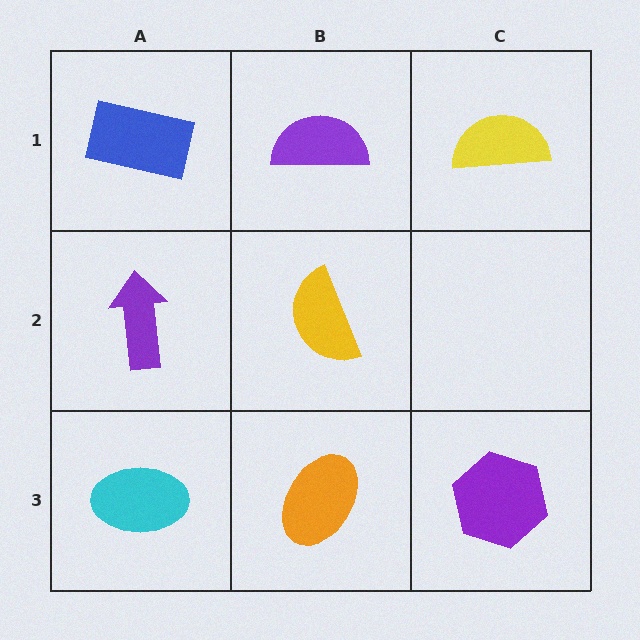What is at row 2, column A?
A purple arrow.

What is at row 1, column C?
A yellow semicircle.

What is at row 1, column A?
A blue rectangle.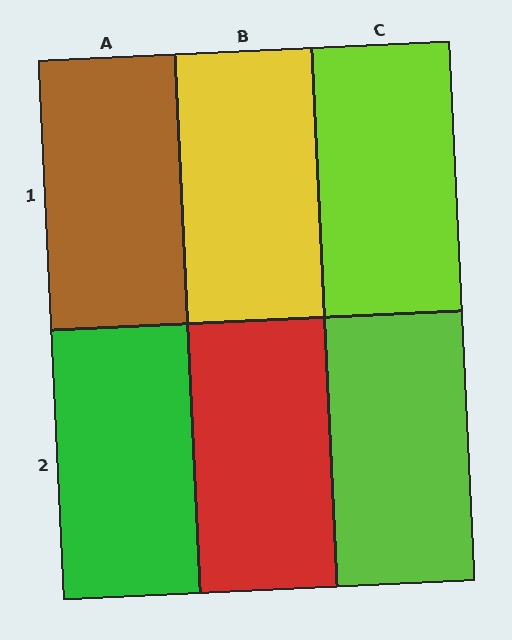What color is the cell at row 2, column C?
Lime.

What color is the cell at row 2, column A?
Green.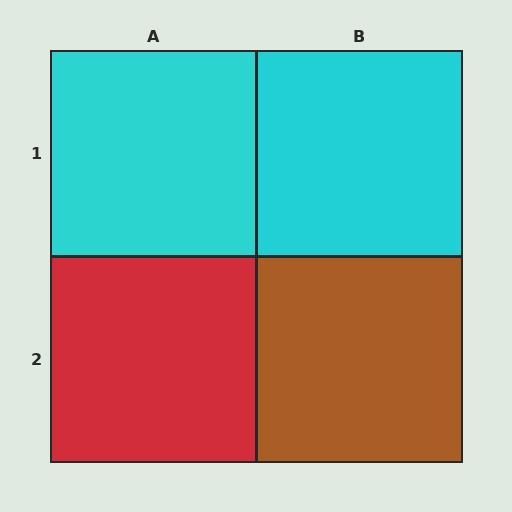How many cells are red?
1 cell is red.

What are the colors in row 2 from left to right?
Red, brown.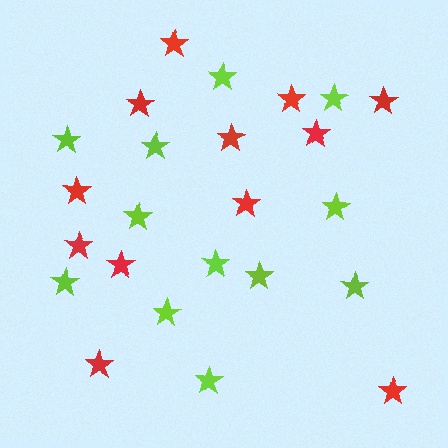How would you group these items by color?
There are 2 groups: one group of lime stars (12) and one group of red stars (12).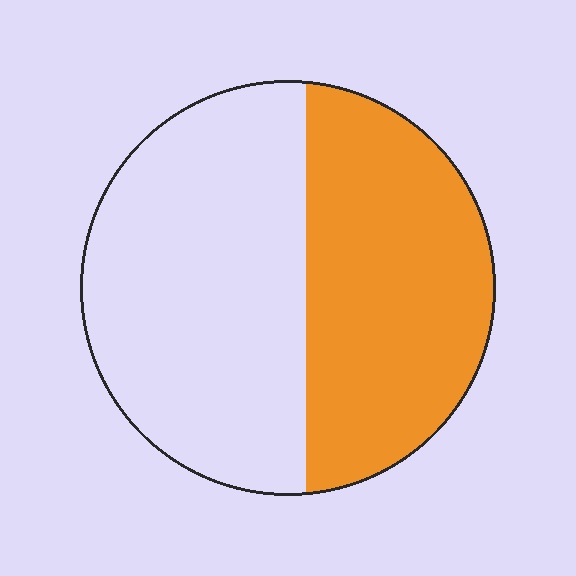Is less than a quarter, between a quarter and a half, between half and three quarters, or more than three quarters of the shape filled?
Between a quarter and a half.